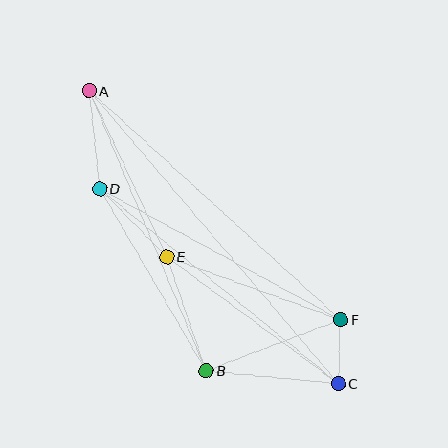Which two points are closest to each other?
Points C and F are closest to each other.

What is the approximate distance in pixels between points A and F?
The distance between A and F is approximately 340 pixels.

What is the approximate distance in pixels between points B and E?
The distance between B and E is approximately 120 pixels.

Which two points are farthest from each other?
Points A and C are farthest from each other.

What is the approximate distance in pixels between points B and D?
The distance between B and D is approximately 211 pixels.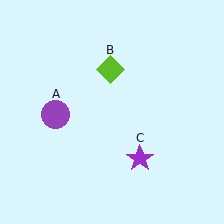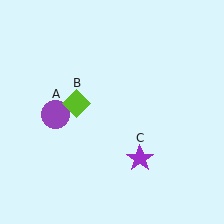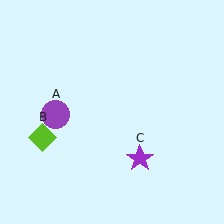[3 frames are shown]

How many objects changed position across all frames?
1 object changed position: lime diamond (object B).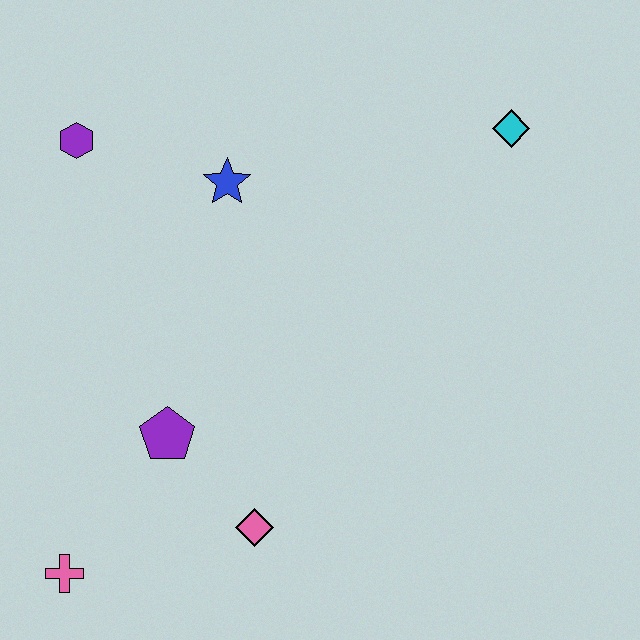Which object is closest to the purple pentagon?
The pink diamond is closest to the purple pentagon.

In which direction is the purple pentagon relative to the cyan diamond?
The purple pentagon is to the left of the cyan diamond.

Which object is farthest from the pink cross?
The cyan diamond is farthest from the pink cross.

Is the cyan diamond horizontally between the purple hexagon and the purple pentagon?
No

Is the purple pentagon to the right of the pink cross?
Yes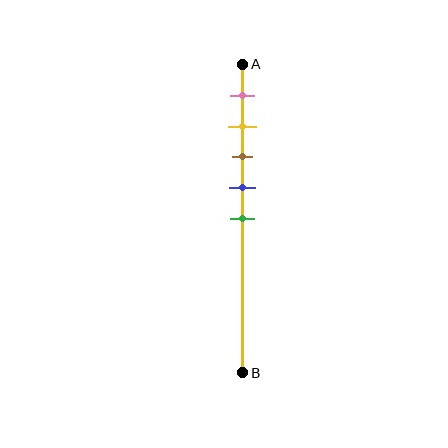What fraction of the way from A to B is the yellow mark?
The yellow mark is approximately 20% (0.2) of the way from A to B.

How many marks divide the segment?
There are 5 marks dividing the segment.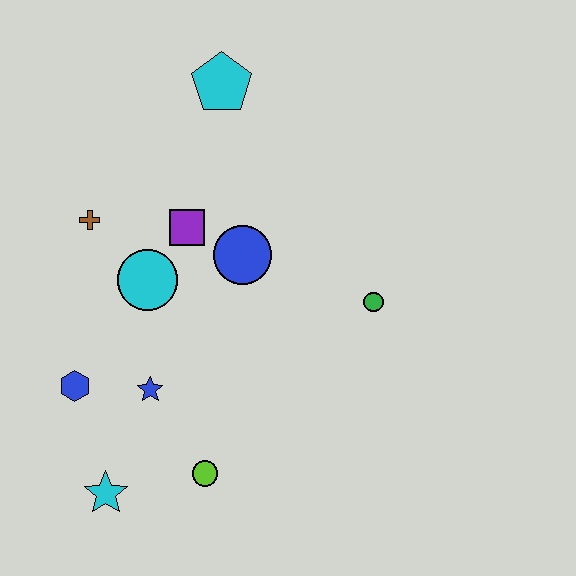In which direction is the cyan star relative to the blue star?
The cyan star is below the blue star.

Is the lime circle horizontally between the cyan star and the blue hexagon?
No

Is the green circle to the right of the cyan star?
Yes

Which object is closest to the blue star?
The blue hexagon is closest to the blue star.